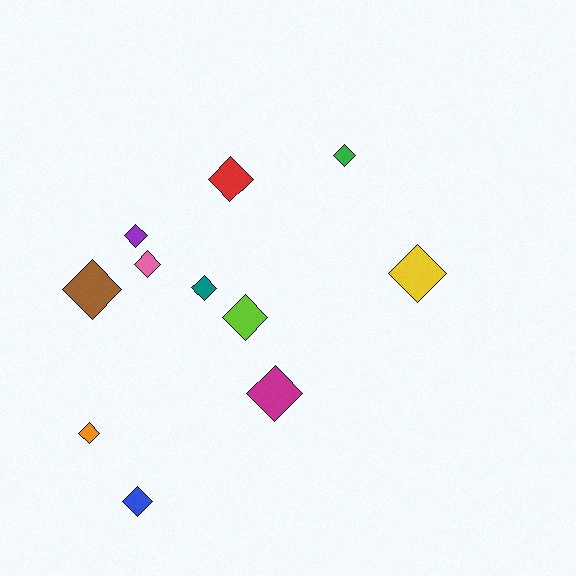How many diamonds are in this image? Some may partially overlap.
There are 11 diamonds.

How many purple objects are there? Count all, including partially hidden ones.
There is 1 purple object.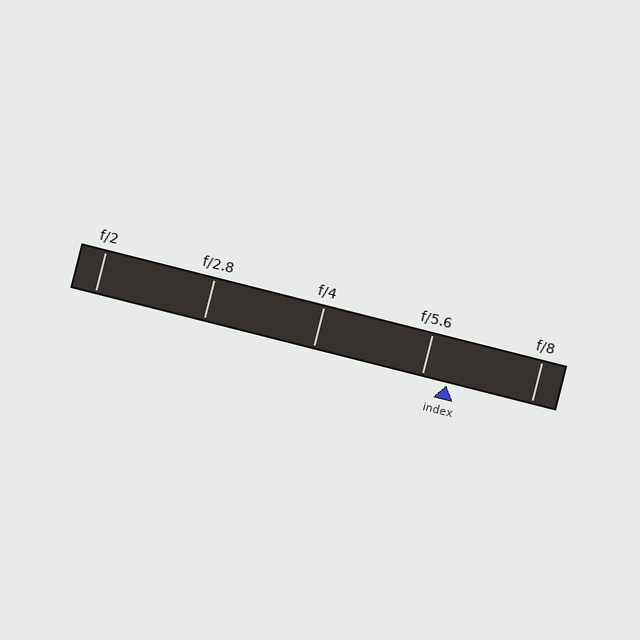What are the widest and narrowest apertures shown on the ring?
The widest aperture shown is f/2 and the narrowest is f/8.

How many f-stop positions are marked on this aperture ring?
There are 5 f-stop positions marked.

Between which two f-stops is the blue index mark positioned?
The index mark is between f/5.6 and f/8.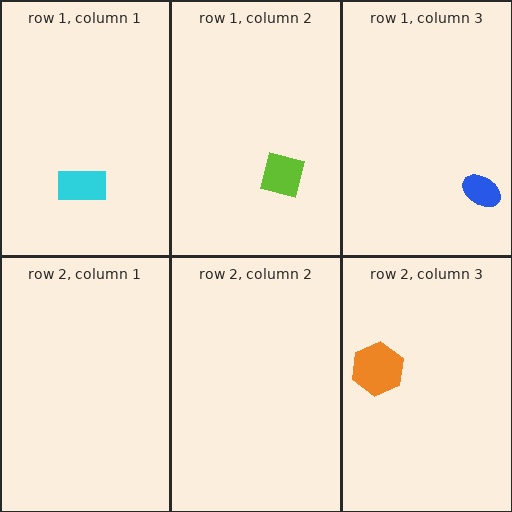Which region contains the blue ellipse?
The row 1, column 3 region.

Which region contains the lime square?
The row 1, column 2 region.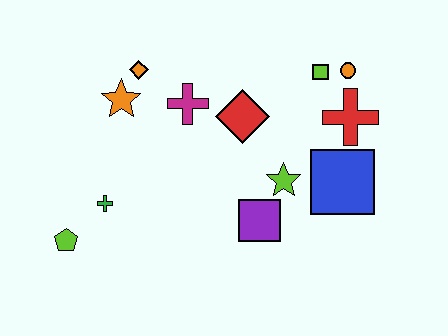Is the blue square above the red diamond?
No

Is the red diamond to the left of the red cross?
Yes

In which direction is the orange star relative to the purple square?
The orange star is to the left of the purple square.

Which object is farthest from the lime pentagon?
The orange circle is farthest from the lime pentagon.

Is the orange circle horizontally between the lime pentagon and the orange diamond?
No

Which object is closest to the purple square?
The lime star is closest to the purple square.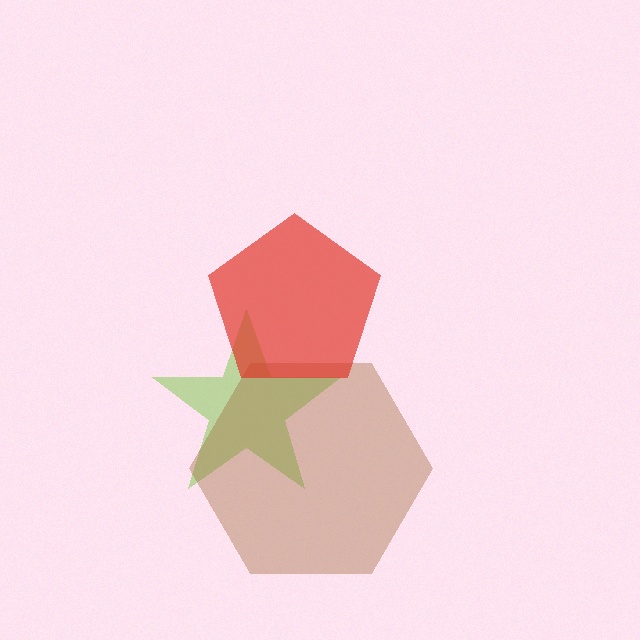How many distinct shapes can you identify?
There are 3 distinct shapes: a lime star, a brown hexagon, a red pentagon.